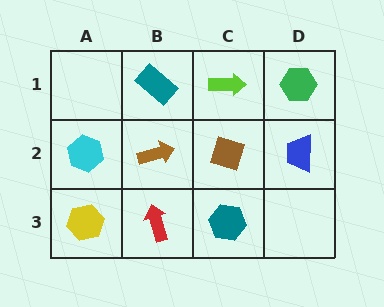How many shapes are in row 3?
3 shapes.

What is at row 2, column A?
A cyan hexagon.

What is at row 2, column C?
A brown diamond.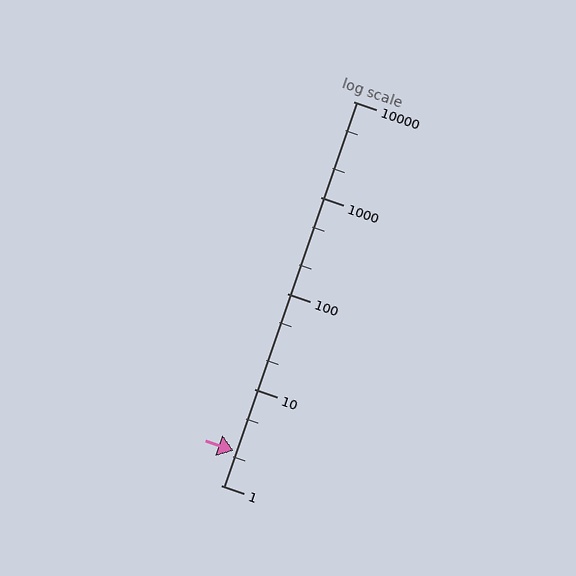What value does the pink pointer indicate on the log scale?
The pointer indicates approximately 2.3.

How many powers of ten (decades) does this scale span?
The scale spans 4 decades, from 1 to 10000.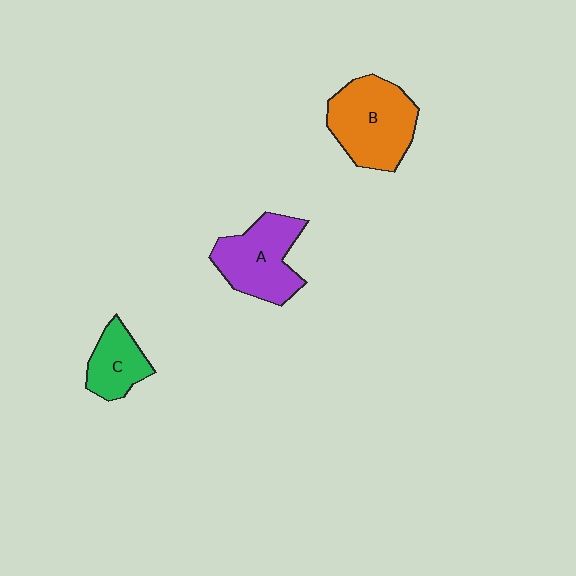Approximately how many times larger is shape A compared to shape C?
Approximately 1.6 times.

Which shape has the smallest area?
Shape C (green).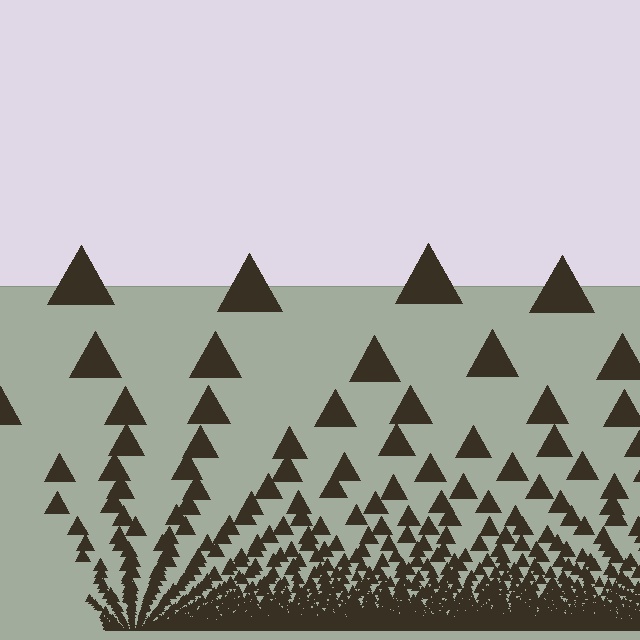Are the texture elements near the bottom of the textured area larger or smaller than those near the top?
Smaller. The gradient is inverted — elements near the bottom are smaller and denser.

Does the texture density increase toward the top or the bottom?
Density increases toward the bottom.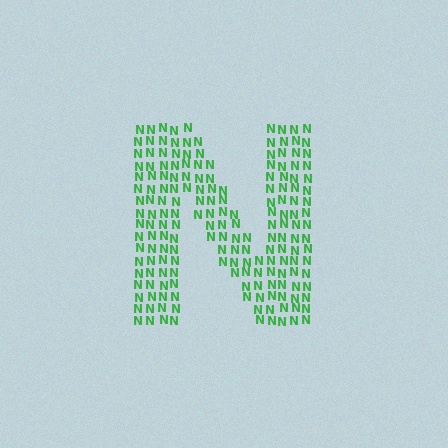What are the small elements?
The small elements are letter N's.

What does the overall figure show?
The overall figure shows the letter N.